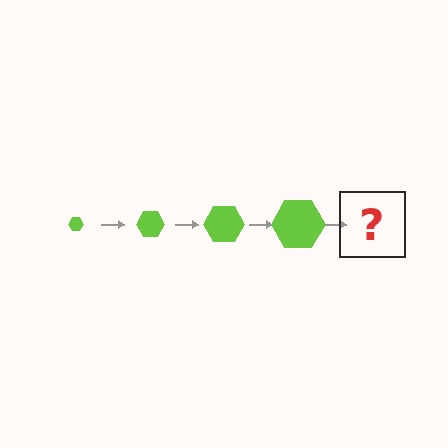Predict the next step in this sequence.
The next step is a lime hexagon, larger than the previous one.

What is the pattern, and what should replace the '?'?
The pattern is that the hexagon gets progressively larger each step. The '?' should be a lime hexagon, larger than the previous one.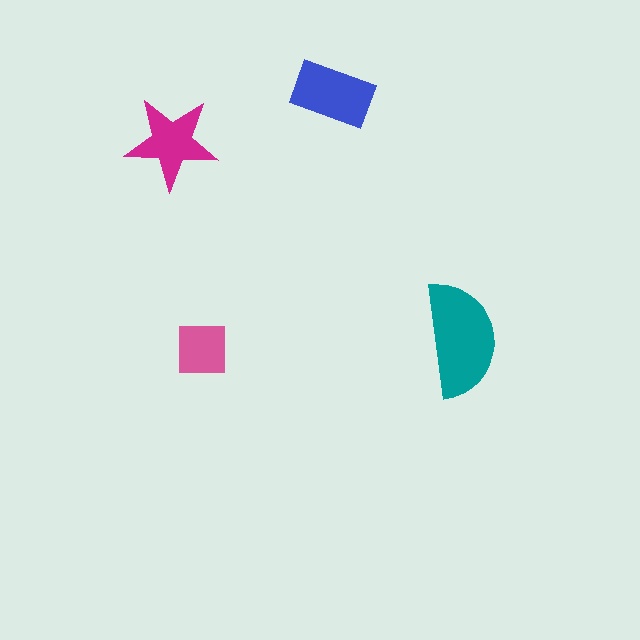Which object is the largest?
The teal semicircle.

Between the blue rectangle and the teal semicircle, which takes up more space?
The teal semicircle.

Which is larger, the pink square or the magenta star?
The magenta star.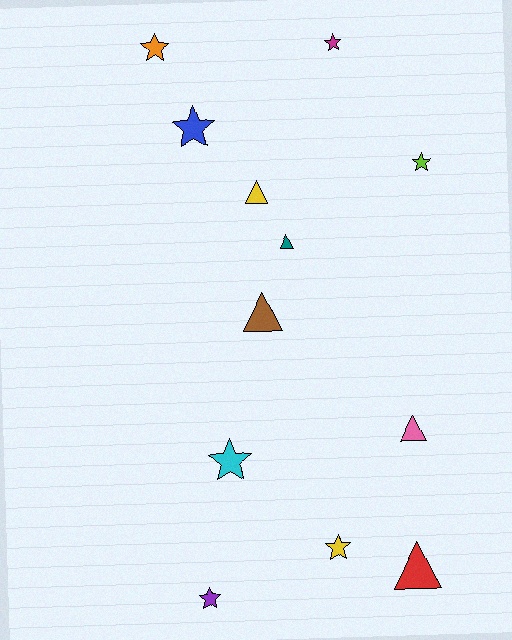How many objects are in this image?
There are 12 objects.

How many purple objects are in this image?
There is 1 purple object.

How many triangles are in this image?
There are 5 triangles.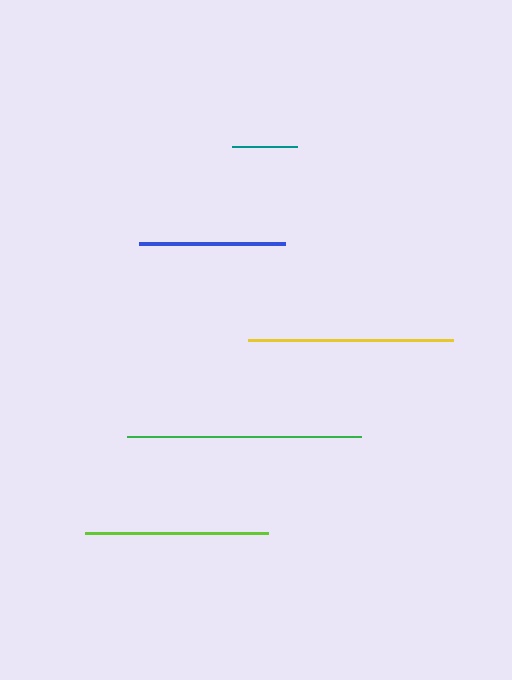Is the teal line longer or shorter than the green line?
The green line is longer than the teal line.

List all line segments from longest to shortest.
From longest to shortest: green, yellow, lime, blue, teal.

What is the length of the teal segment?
The teal segment is approximately 64 pixels long.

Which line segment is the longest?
The green line is the longest at approximately 234 pixels.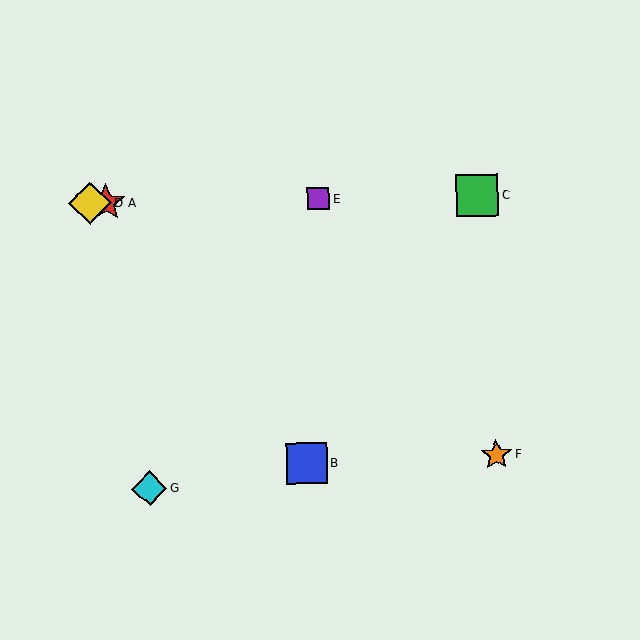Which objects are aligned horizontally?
Objects A, C, D, E are aligned horizontally.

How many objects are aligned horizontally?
4 objects (A, C, D, E) are aligned horizontally.